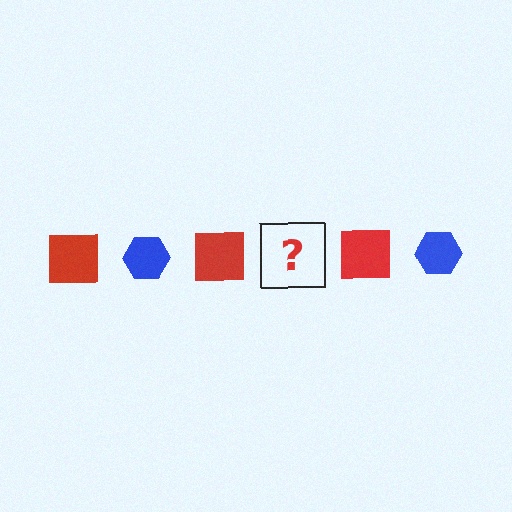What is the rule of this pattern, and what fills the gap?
The rule is that the pattern alternates between red square and blue hexagon. The gap should be filled with a blue hexagon.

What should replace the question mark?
The question mark should be replaced with a blue hexagon.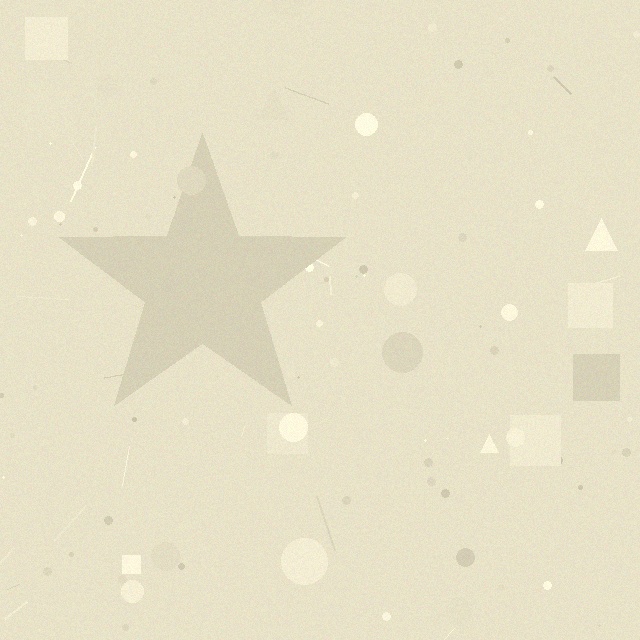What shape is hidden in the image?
A star is hidden in the image.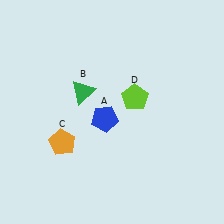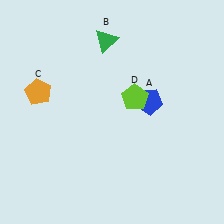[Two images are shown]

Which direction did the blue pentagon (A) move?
The blue pentagon (A) moved right.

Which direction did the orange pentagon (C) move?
The orange pentagon (C) moved up.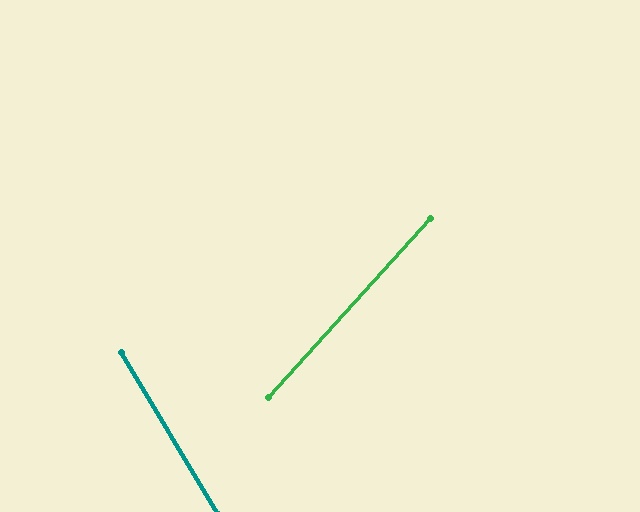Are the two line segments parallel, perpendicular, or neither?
Neither parallel nor perpendicular — they differ by about 73°.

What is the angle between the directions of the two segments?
Approximately 73 degrees.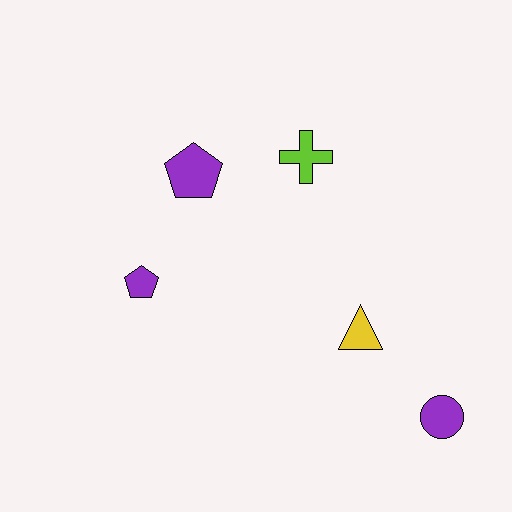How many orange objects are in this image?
There are no orange objects.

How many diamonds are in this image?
There are no diamonds.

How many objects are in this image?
There are 5 objects.